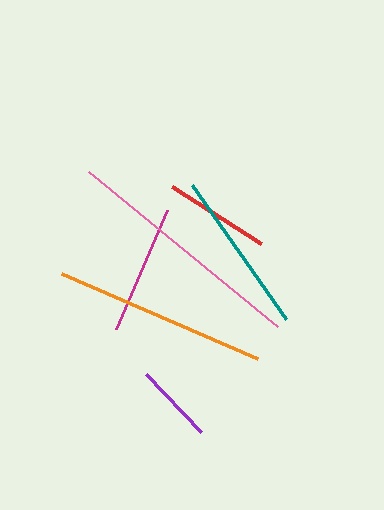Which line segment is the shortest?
The purple line is the shortest at approximately 80 pixels.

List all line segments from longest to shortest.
From longest to shortest: pink, orange, teal, magenta, red, purple.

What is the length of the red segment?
The red segment is approximately 106 pixels long.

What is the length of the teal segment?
The teal segment is approximately 164 pixels long.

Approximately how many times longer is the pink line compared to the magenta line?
The pink line is approximately 1.9 times the length of the magenta line.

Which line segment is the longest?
The pink line is the longest at approximately 244 pixels.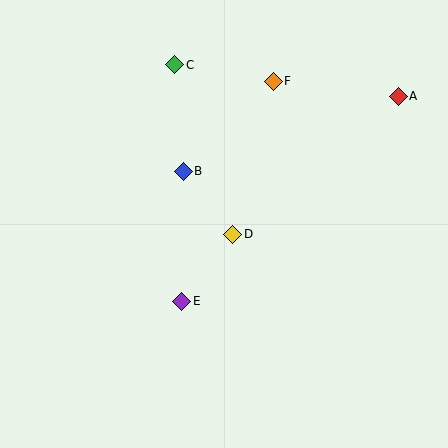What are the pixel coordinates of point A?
Point A is at (398, 96).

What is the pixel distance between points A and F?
The distance between A and F is 126 pixels.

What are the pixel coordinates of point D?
Point D is at (233, 235).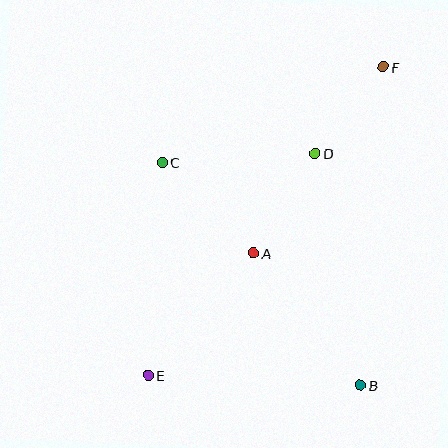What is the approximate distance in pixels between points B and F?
The distance between B and F is approximately 319 pixels.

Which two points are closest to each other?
Points D and F are closest to each other.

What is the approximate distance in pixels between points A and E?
The distance between A and E is approximately 161 pixels.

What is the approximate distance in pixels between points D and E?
The distance between D and E is approximately 278 pixels.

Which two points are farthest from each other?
Points E and F are farthest from each other.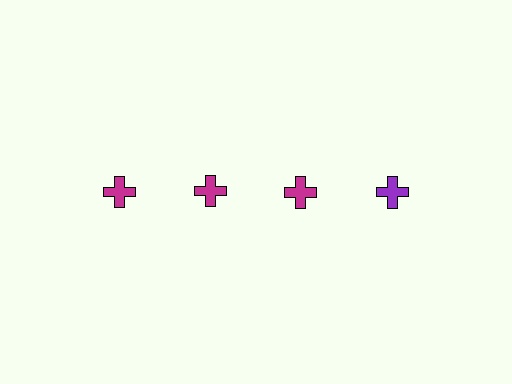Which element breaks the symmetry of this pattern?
The purple cross in the top row, second from right column breaks the symmetry. All other shapes are magenta crosses.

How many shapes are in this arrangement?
There are 4 shapes arranged in a grid pattern.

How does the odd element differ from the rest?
It has a different color: purple instead of magenta.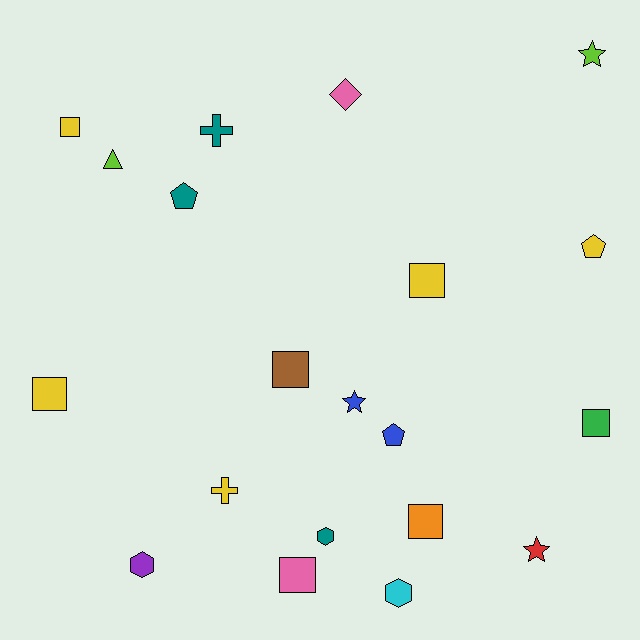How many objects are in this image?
There are 20 objects.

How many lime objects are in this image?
There are 2 lime objects.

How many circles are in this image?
There are no circles.